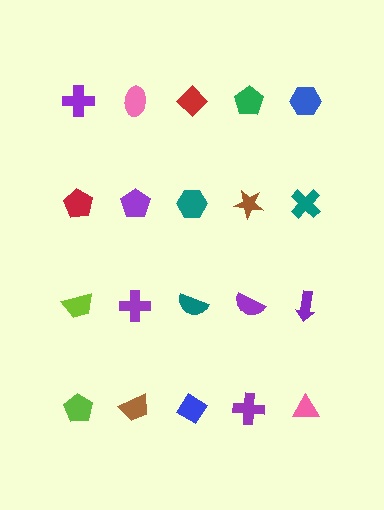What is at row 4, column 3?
A blue diamond.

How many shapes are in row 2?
5 shapes.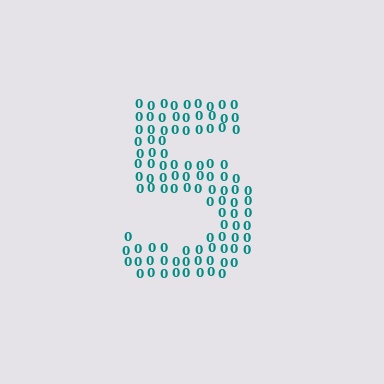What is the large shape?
The large shape is the digit 5.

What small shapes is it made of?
It is made of small digit 0's.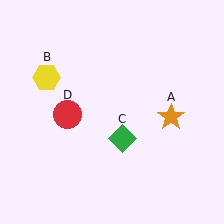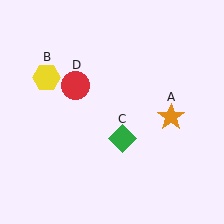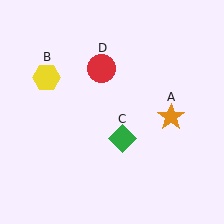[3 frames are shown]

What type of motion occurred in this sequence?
The red circle (object D) rotated clockwise around the center of the scene.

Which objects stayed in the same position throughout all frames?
Orange star (object A) and yellow hexagon (object B) and green diamond (object C) remained stationary.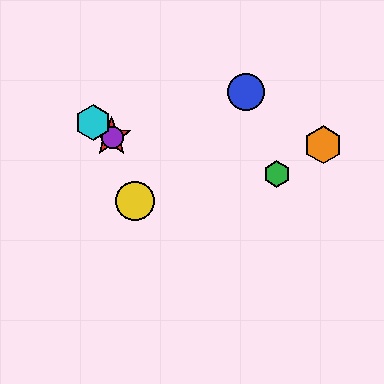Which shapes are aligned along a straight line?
The red star, the purple circle, the cyan hexagon are aligned along a straight line.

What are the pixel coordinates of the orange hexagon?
The orange hexagon is at (323, 145).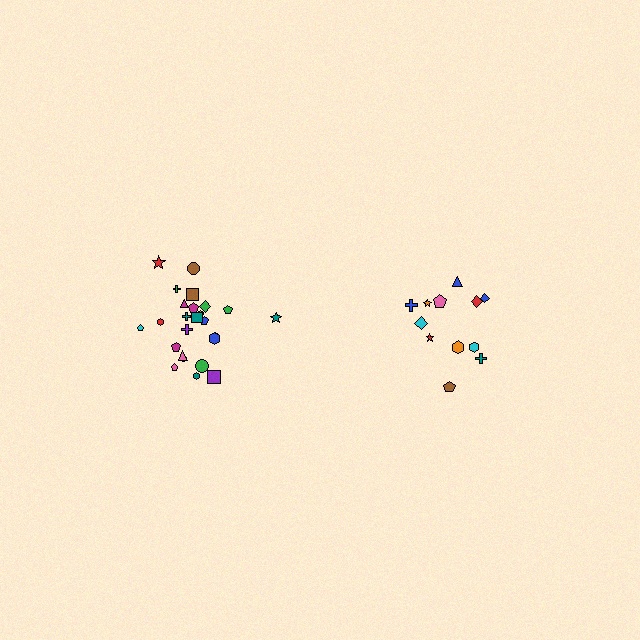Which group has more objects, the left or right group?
The left group.